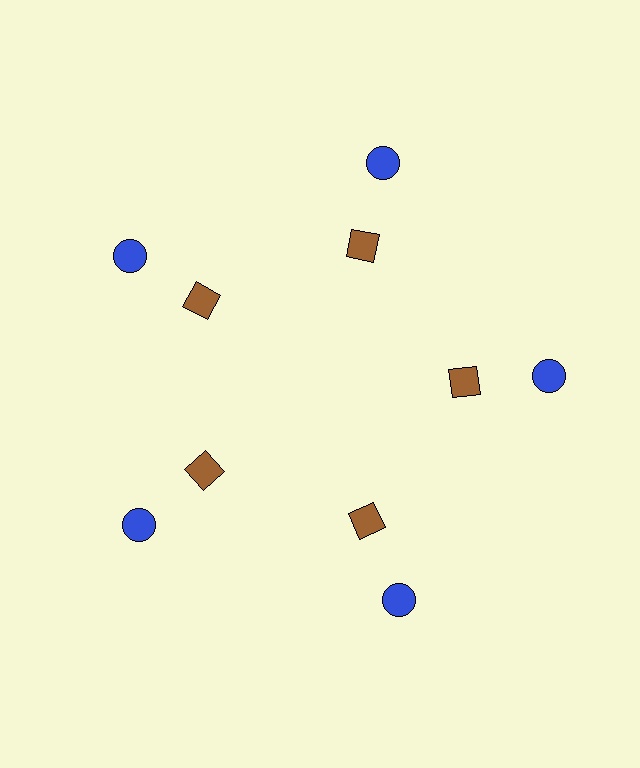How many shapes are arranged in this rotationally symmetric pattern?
There are 10 shapes, arranged in 5 groups of 2.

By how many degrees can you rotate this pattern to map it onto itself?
The pattern maps onto itself every 72 degrees of rotation.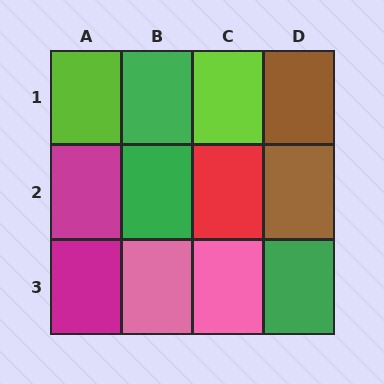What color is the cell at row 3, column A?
Magenta.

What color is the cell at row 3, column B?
Pink.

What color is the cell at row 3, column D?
Green.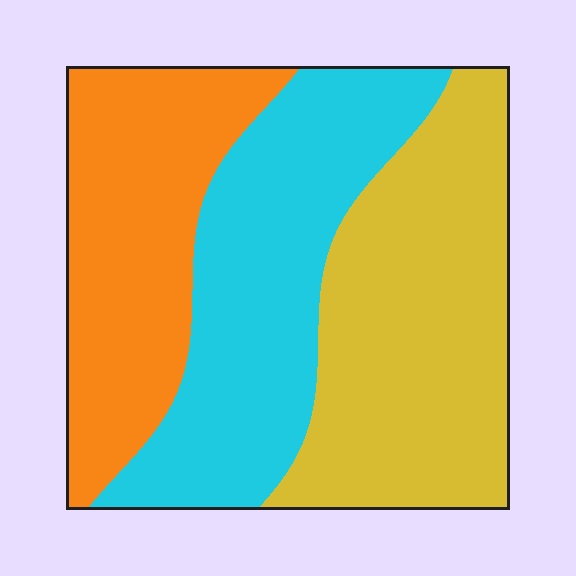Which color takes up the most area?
Yellow, at roughly 40%.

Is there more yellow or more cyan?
Yellow.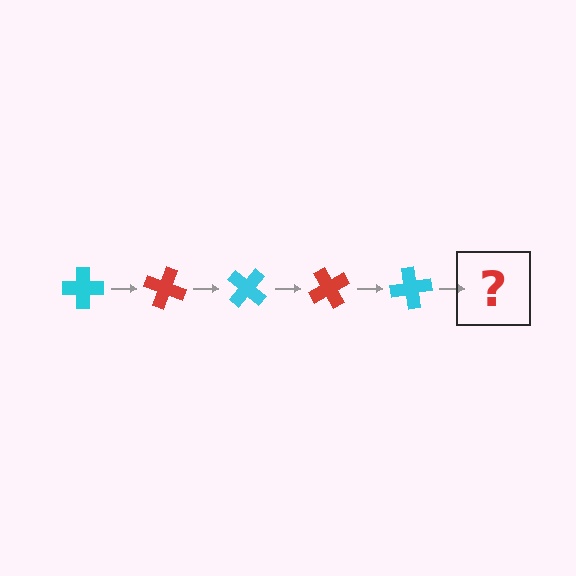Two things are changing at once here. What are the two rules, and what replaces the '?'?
The two rules are that it rotates 20 degrees each step and the color cycles through cyan and red. The '?' should be a red cross, rotated 100 degrees from the start.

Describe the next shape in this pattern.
It should be a red cross, rotated 100 degrees from the start.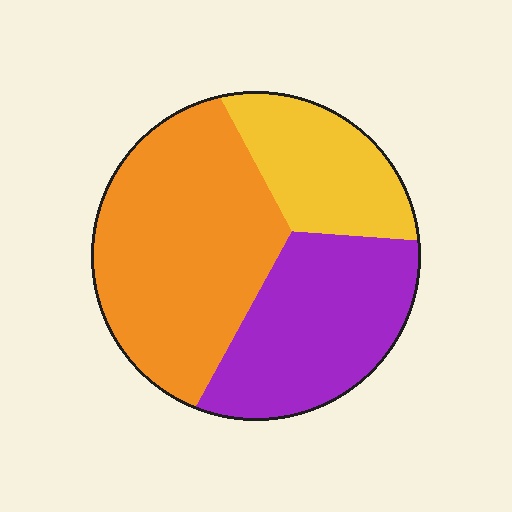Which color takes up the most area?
Orange, at roughly 45%.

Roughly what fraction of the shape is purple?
Purple takes up about one third (1/3) of the shape.